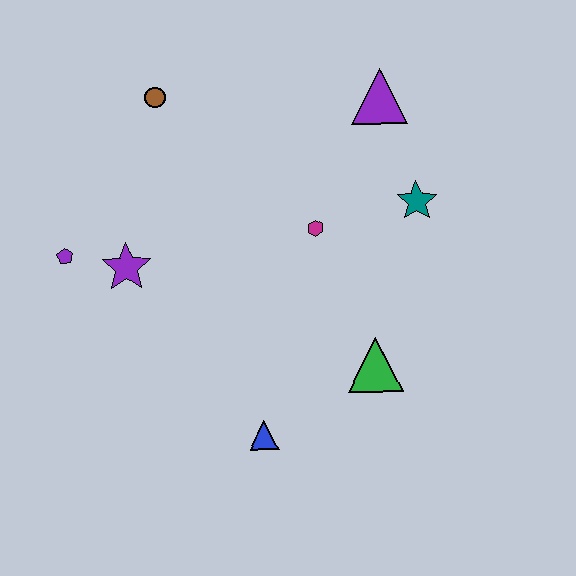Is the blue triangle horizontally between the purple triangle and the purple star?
Yes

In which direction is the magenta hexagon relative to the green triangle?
The magenta hexagon is above the green triangle.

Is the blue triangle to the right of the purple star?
Yes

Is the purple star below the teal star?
Yes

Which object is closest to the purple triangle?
The teal star is closest to the purple triangle.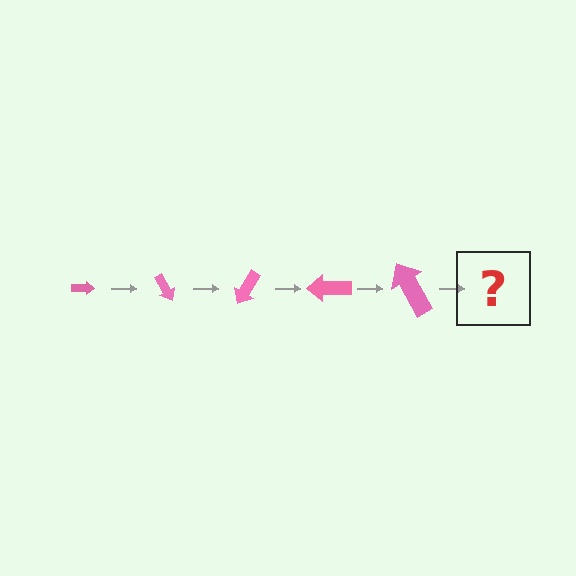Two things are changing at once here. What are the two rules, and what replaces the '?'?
The two rules are that the arrow grows larger each step and it rotates 60 degrees each step. The '?' should be an arrow, larger than the previous one and rotated 300 degrees from the start.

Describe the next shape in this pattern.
It should be an arrow, larger than the previous one and rotated 300 degrees from the start.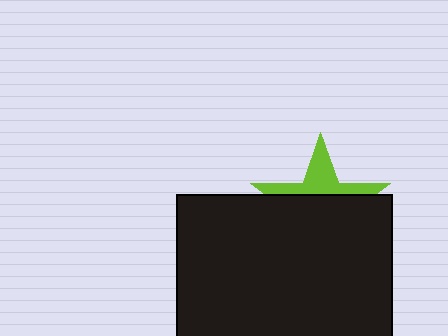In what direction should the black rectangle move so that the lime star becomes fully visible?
The black rectangle should move down. That is the shortest direction to clear the overlap and leave the lime star fully visible.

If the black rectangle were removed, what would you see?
You would see the complete lime star.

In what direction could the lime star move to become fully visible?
The lime star could move up. That would shift it out from behind the black rectangle entirely.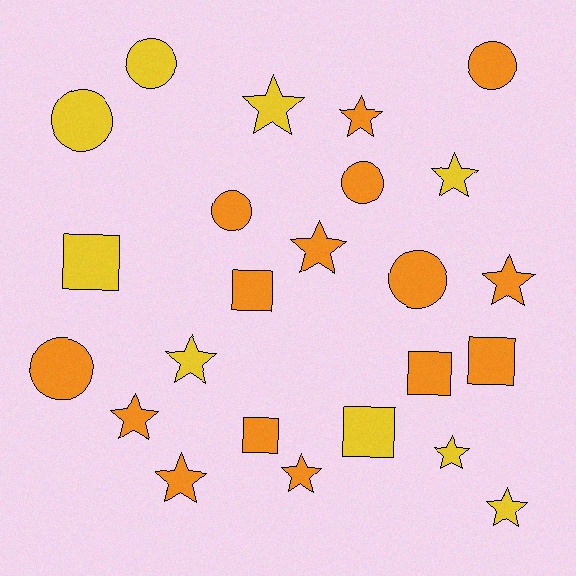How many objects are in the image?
There are 24 objects.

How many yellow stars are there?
There are 5 yellow stars.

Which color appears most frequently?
Orange, with 15 objects.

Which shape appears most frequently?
Star, with 11 objects.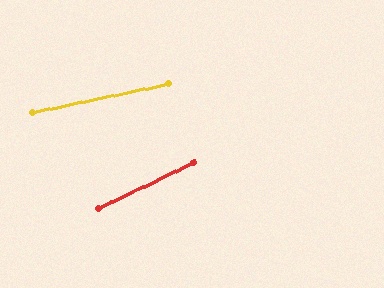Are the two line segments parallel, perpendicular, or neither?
Neither parallel nor perpendicular — they differ by about 14°.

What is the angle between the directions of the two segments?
Approximately 14 degrees.